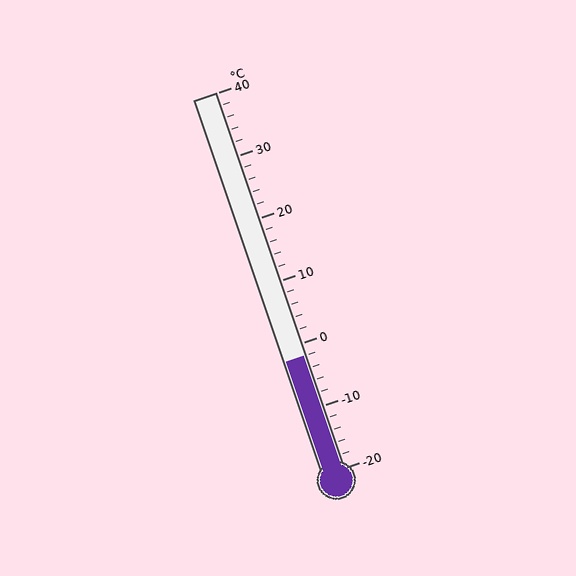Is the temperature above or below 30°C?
The temperature is below 30°C.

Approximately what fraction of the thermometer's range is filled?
The thermometer is filled to approximately 30% of its range.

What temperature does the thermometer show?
The thermometer shows approximately -2°C.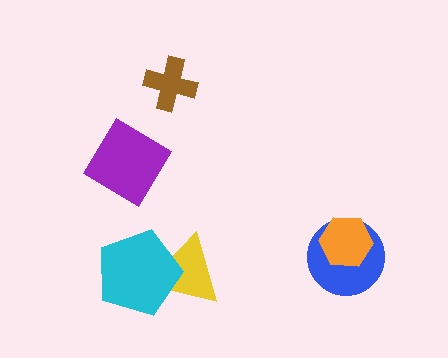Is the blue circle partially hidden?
Yes, it is partially covered by another shape.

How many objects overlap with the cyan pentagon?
1 object overlaps with the cyan pentagon.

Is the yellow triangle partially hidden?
Yes, it is partially covered by another shape.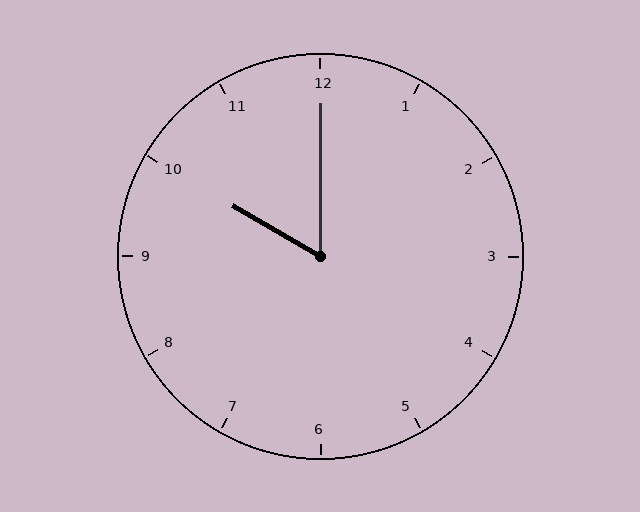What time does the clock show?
10:00.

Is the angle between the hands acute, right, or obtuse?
It is acute.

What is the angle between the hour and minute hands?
Approximately 60 degrees.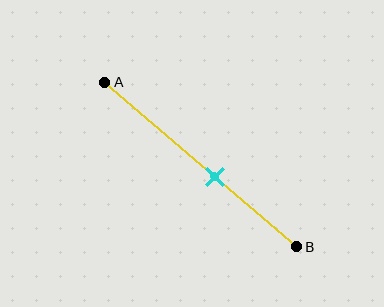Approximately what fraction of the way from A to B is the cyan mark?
The cyan mark is approximately 55% of the way from A to B.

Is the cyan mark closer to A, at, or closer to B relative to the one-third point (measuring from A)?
The cyan mark is closer to point B than the one-third point of segment AB.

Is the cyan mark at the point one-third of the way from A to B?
No, the mark is at about 55% from A, not at the 33% one-third point.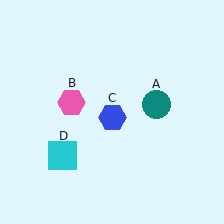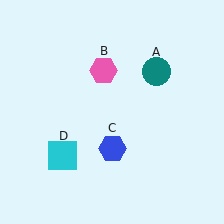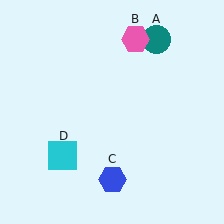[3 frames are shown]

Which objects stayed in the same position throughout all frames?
Cyan square (object D) remained stationary.